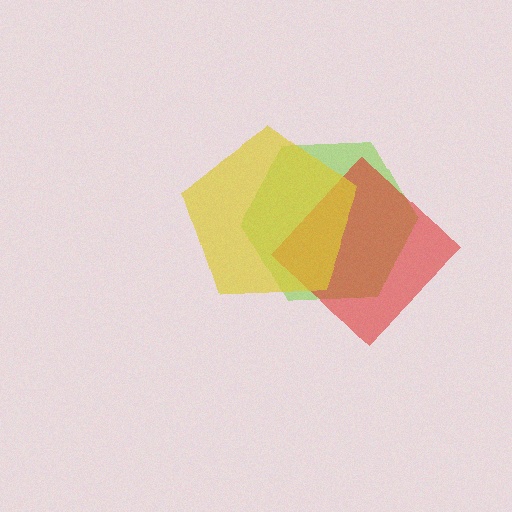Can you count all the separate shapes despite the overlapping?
Yes, there are 3 separate shapes.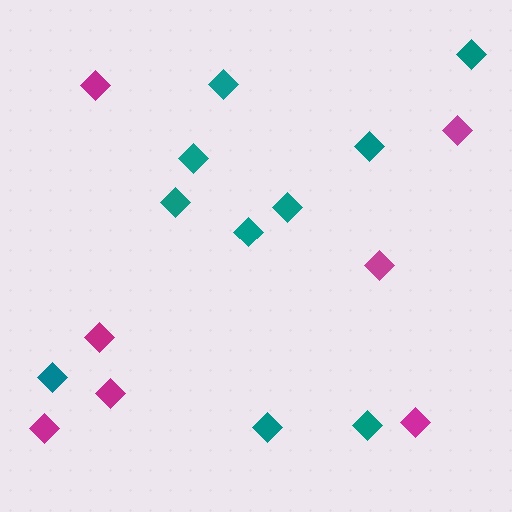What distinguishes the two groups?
There are 2 groups: one group of teal diamonds (10) and one group of magenta diamonds (7).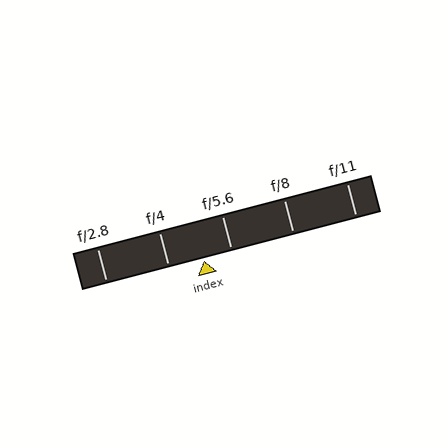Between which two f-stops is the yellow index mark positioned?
The index mark is between f/4 and f/5.6.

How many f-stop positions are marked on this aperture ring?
There are 5 f-stop positions marked.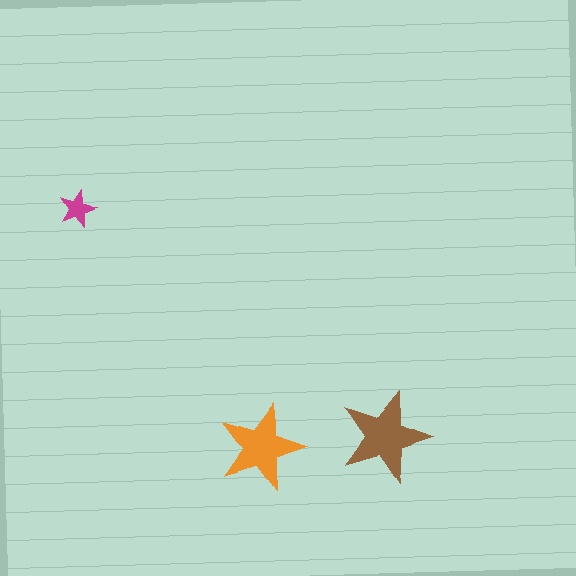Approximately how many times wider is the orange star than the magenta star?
About 2.5 times wider.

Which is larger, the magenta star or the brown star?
The brown one.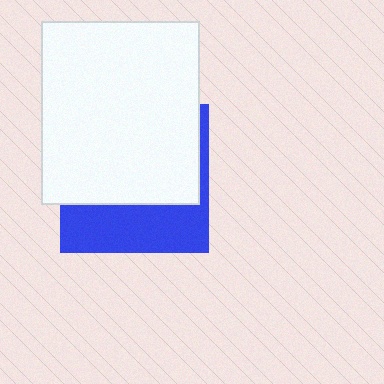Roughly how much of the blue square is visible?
A small part of it is visible (roughly 37%).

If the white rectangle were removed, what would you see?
You would see the complete blue square.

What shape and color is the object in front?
The object in front is a white rectangle.